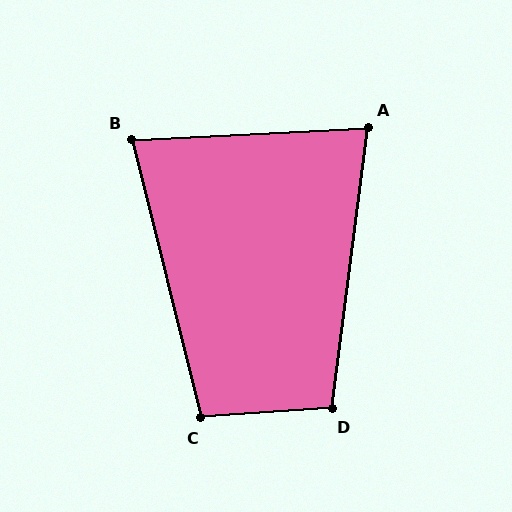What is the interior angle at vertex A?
Approximately 80 degrees (acute).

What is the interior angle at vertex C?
Approximately 100 degrees (obtuse).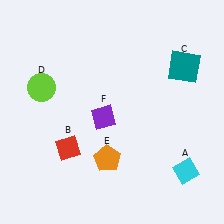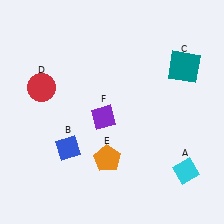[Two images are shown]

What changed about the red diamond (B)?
In Image 1, B is red. In Image 2, it changed to blue.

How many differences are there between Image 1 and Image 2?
There are 2 differences between the two images.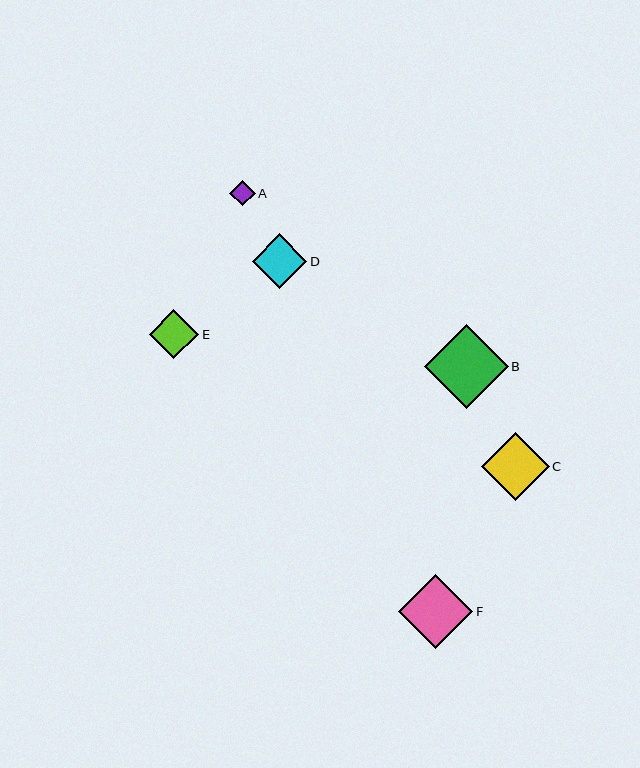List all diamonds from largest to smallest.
From largest to smallest: B, F, C, D, E, A.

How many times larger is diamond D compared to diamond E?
Diamond D is approximately 1.1 times the size of diamond E.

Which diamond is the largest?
Diamond B is the largest with a size of approximately 84 pixels.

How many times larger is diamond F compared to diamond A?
Diamond F is approximately 2.9 times the size of diamond A.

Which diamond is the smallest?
Diamond A is the smallest with a size of approximately 26 pixels.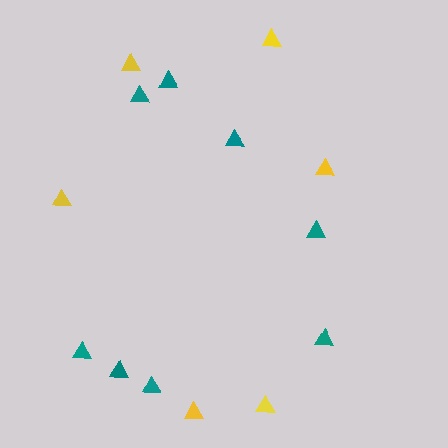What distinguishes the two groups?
There are 2 groups: one group of teal triangles (8) and one group of yellow triangles (6).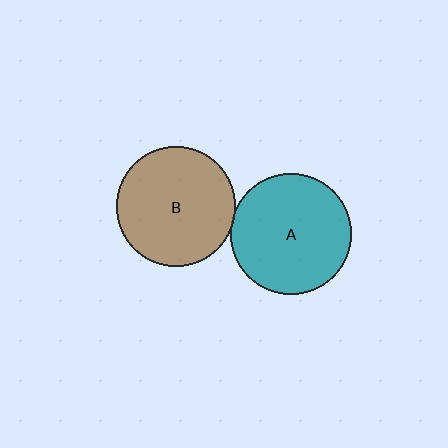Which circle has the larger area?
Circle A (teal).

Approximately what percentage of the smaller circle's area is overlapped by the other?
Approximately 5%.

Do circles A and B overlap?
Yes.